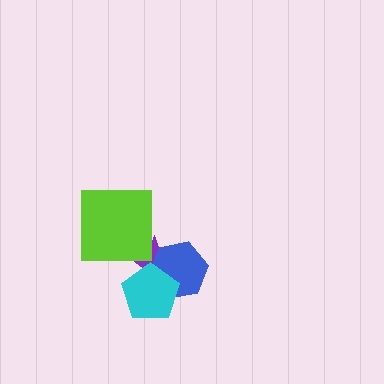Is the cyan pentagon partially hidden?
No, no other shape covers it.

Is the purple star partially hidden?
Yes, it is partially covered by another shape.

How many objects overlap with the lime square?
1 object overlaps with the lime square.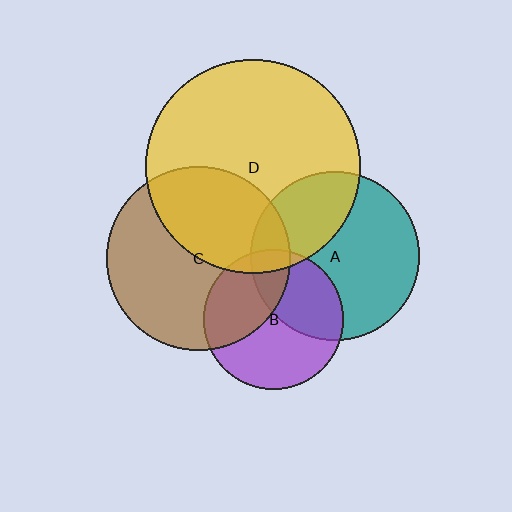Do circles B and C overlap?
Yes.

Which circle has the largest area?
Circle D (yellow).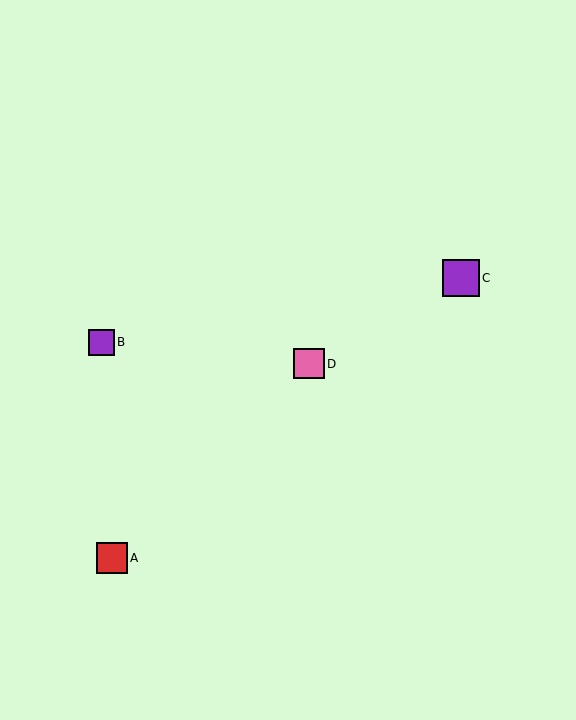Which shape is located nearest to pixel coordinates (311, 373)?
The pink square (labeled D) at (309, 364) is nearest to that location.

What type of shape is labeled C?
Shape C is a purple square.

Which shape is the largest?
The purple square (labeled C) is the largest.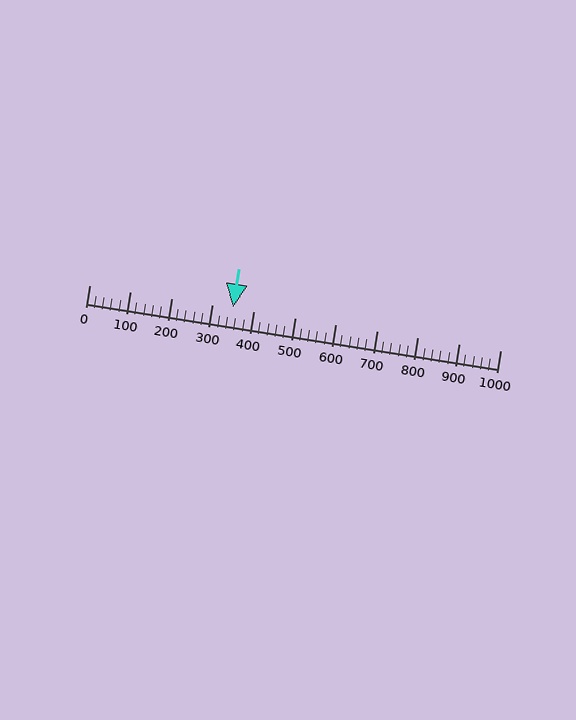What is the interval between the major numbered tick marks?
The major tick marks are spaced 100 units apart.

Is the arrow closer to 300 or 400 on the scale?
The arrow is closer to 400.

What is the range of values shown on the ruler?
The ruler shows values from 0 to 1000.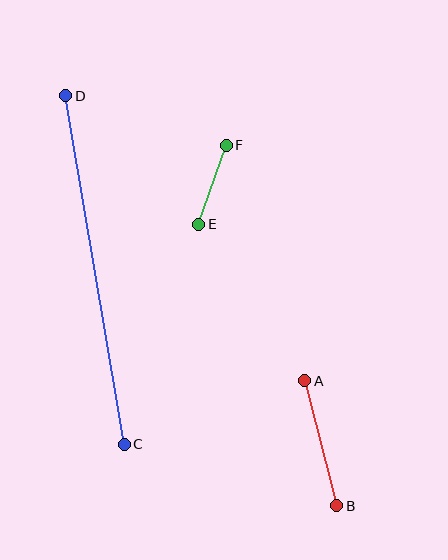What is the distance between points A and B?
The distance is approximately 129 pixels.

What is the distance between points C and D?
The distance is approximately 353 pixels.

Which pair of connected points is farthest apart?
Points C and D are farthest apart.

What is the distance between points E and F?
The distance is approximately 84 pixels.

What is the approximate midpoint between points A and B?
The midpoint is at approximately (321, 443) pixels.